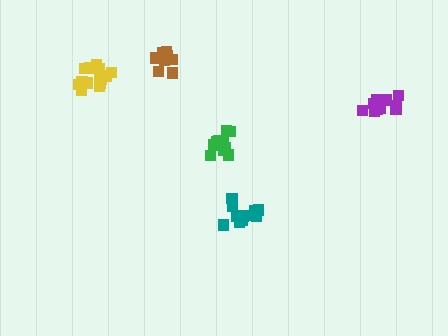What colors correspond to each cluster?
The clusters are colored: green, yellow, teal, brown, purple.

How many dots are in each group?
Group 1: 11 dots, Group 2: 15 dots, Group 3: 13 dots, Group 4: 9 dots, Group 5: 12 dots (60 total).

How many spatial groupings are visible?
There are 5 spatial groupings.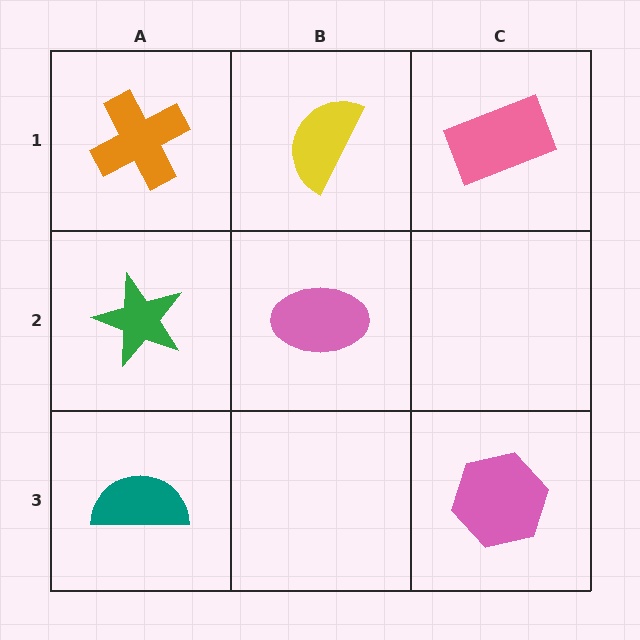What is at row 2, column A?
A green star.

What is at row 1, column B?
A yellow semicircle.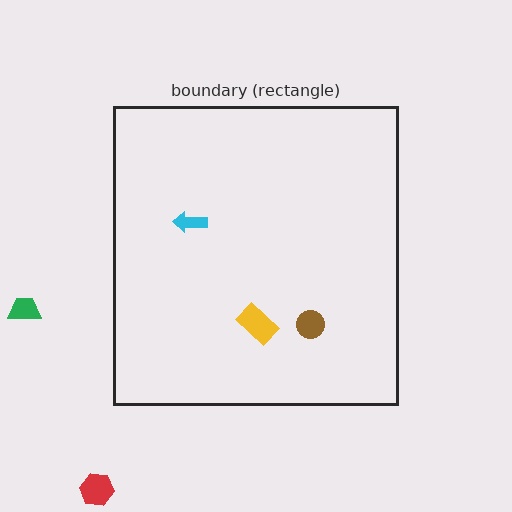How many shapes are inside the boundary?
3 inside, 2 outside.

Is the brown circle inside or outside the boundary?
Inside.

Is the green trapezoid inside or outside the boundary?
Outside.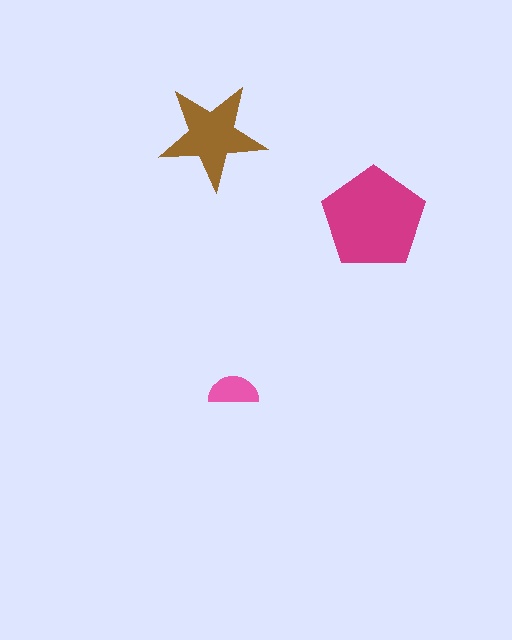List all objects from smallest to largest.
The pink semicircle, the brown star, the magenta pentagon.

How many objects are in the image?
There are 3 objects in the image.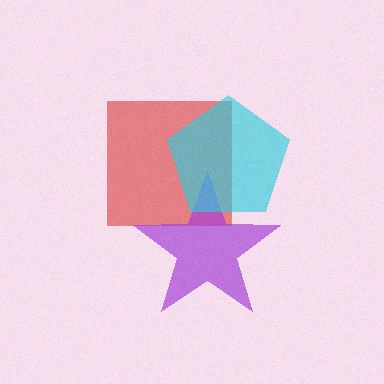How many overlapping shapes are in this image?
There are 3 overlapping shapes in the image.